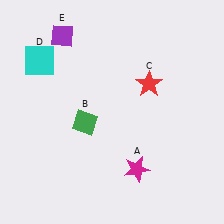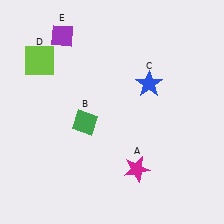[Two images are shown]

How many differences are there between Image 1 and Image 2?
There are 2 differences between the two images.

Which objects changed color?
C changed from red to blue. D changed from cyan to lime.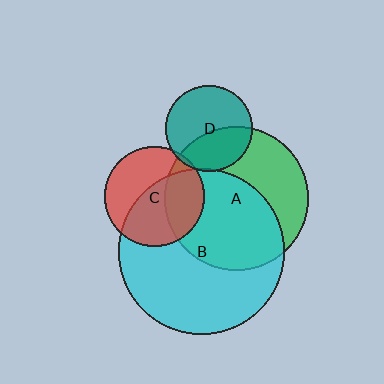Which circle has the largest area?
Circle B (cyan).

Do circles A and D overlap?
Yes.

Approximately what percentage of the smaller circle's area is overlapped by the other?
Approximately 40%.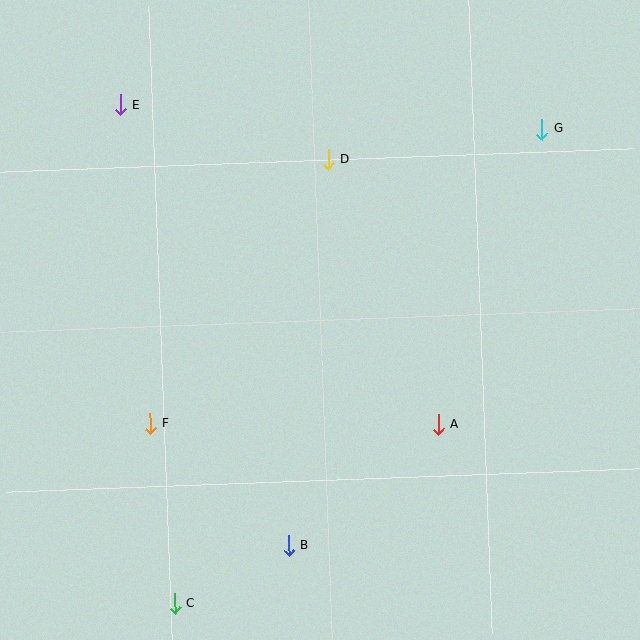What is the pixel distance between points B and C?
The distance between B and C is 128 pixels.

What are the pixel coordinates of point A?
Point A is at (438, 425).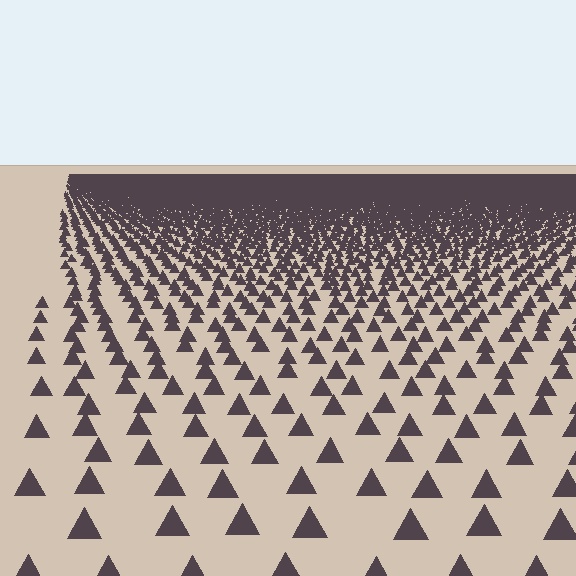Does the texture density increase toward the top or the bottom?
Density increases toward the top.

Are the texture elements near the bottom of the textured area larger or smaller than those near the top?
Larger. Near the bottom, elements are closer to the viewer and appear at a bigger on-screen size.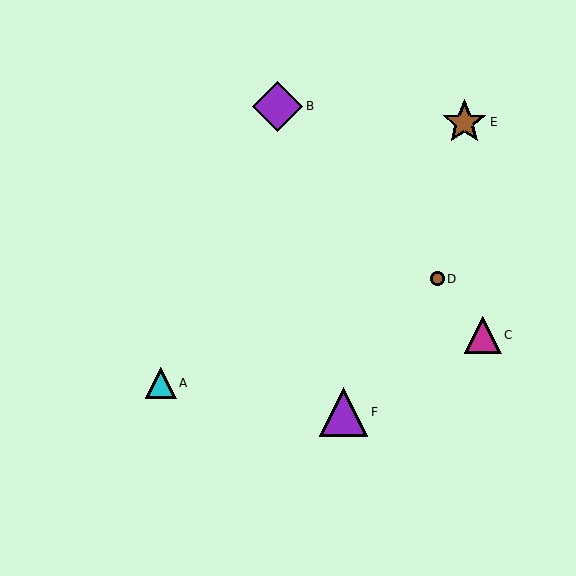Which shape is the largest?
The purple diamond (labeled B) is the largest.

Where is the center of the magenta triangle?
The center of the magenta triangle is at (483, 335).